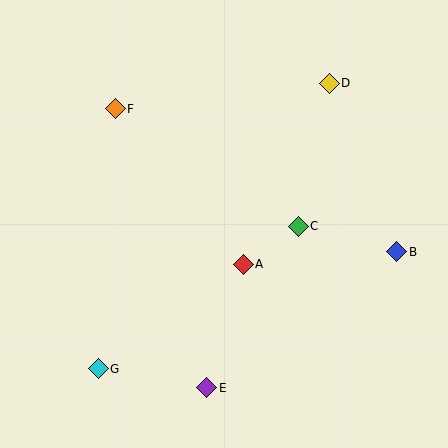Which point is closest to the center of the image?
Point A at (243, 264) is closest to the center.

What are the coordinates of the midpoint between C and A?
The midpoint between C and A is at (271, 245).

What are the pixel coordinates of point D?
Point D is at (329, 83).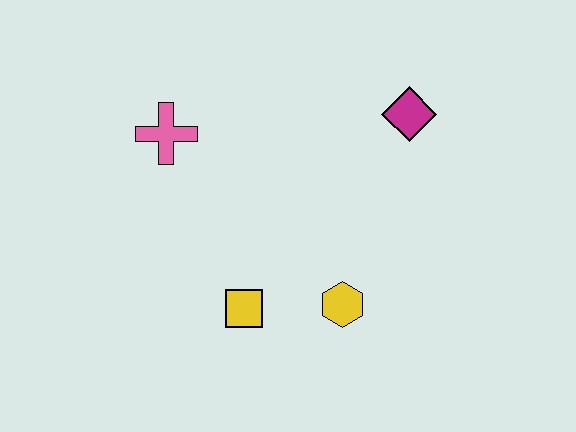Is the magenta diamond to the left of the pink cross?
No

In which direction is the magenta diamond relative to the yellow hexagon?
The magenta diamond is above the yellow hexagon.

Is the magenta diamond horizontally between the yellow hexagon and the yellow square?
No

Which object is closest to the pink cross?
The yellow square is closest to the pink cross.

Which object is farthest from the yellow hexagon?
The pink cross is farthest from the yellow hexagon.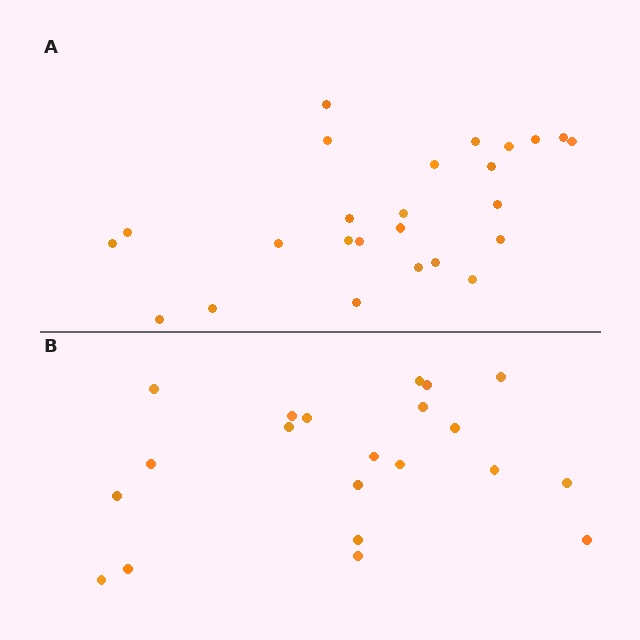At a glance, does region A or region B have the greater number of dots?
Region A (the top region) has more dots.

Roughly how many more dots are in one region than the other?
Region A has about 4 more dots than region B.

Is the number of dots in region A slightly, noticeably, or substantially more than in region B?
Region A has only slightly more — the two regions are fairly close. The ratio is roughly 1.2 to 1.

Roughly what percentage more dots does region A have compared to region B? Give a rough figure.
About 20% more.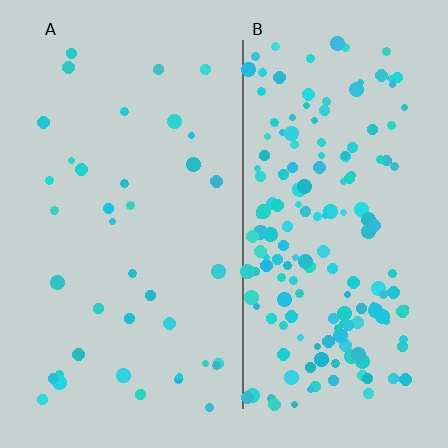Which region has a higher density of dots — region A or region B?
B (the right).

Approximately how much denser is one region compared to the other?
Approximately 4.5× — region B over region A.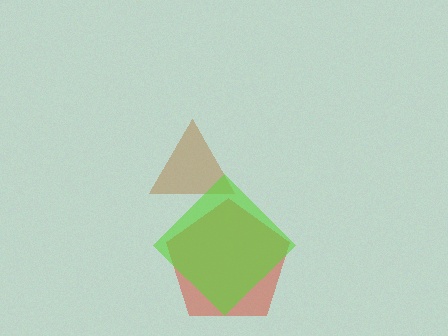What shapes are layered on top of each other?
The layered shapes are: a brown triangle, a red pentagon, a lime diamond.